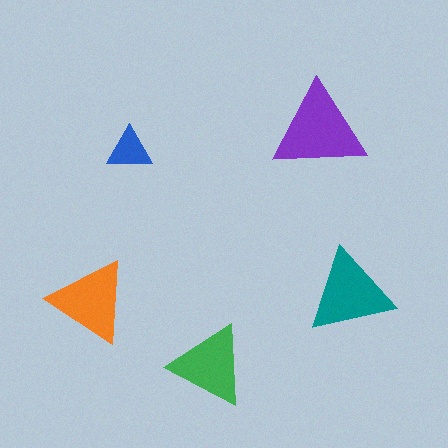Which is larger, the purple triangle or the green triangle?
The purple one.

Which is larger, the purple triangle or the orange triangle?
The purple one.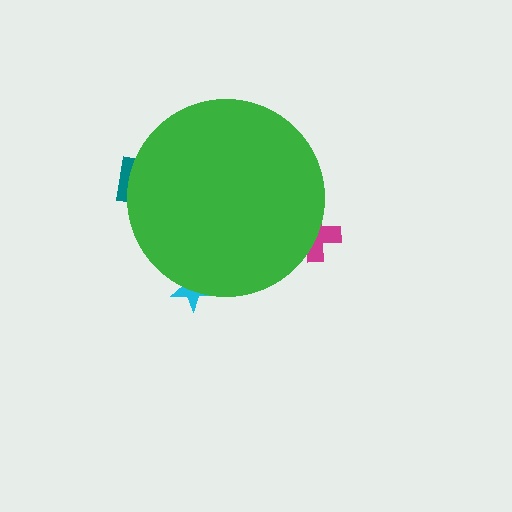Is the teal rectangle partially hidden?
Yes, the teal rectangle is partially hidden behind the green circle.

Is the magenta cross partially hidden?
Yes, the magenta cross is partially hidden behind the green circle.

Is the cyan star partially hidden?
Yes, the cyan star is partially hidden behind the green circle.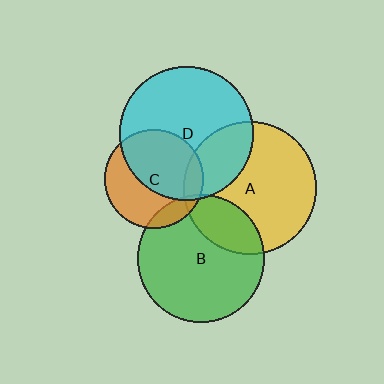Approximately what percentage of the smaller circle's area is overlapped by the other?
Approximately 10%.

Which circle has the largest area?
Circle D (cyan).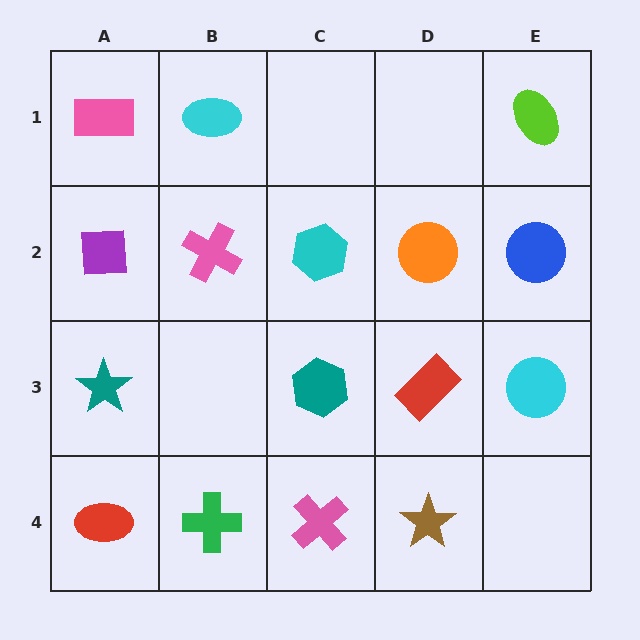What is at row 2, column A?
A purple square.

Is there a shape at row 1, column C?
No, that cell is empty.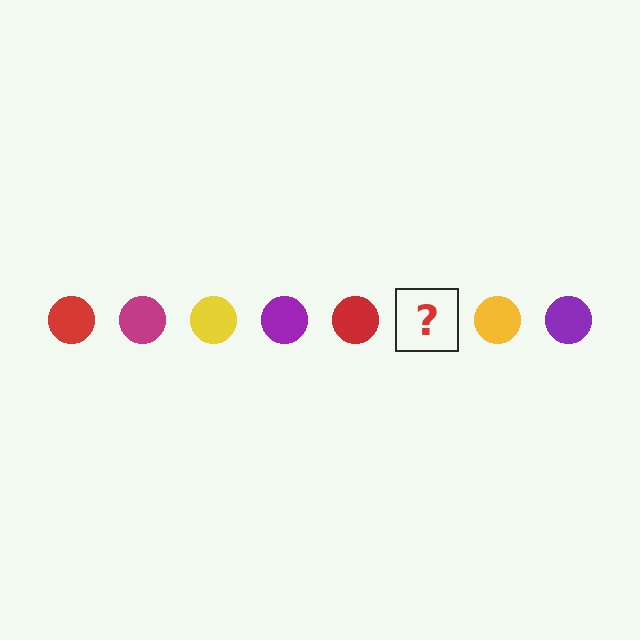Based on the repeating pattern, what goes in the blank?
The blank should be a magenta circle.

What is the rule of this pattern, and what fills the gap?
The rule is that the pattern cycles through red, magenta, yellow, purple circles. The gap should be filled with a magenta circle.